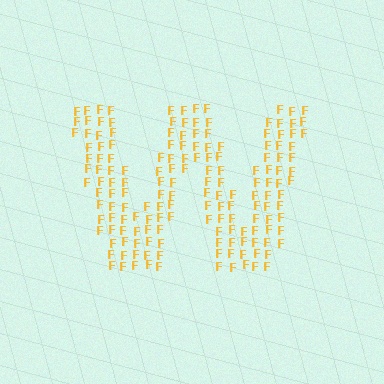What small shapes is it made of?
It is made of small letter F's.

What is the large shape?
The large shape is the letter W.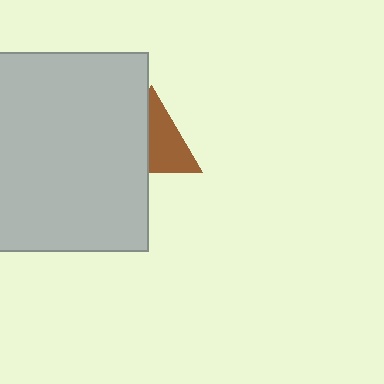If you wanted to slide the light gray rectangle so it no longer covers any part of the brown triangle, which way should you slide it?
Slide it left — that is the most direct way to separate the two shapes.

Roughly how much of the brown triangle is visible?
About half of it is visible (roughly 54%).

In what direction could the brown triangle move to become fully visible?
The brown triangle could move right. That would shift it out from behind the light gray rectangle entirely.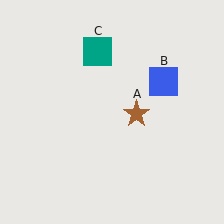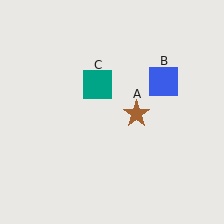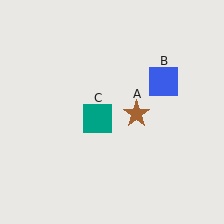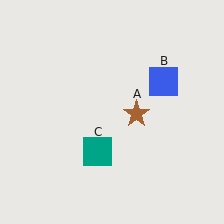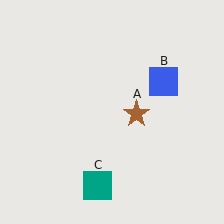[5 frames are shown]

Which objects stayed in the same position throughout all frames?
Brown star (object A) and blue square (object B) remained stationary.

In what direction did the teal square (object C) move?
The teal square (object C) moved down.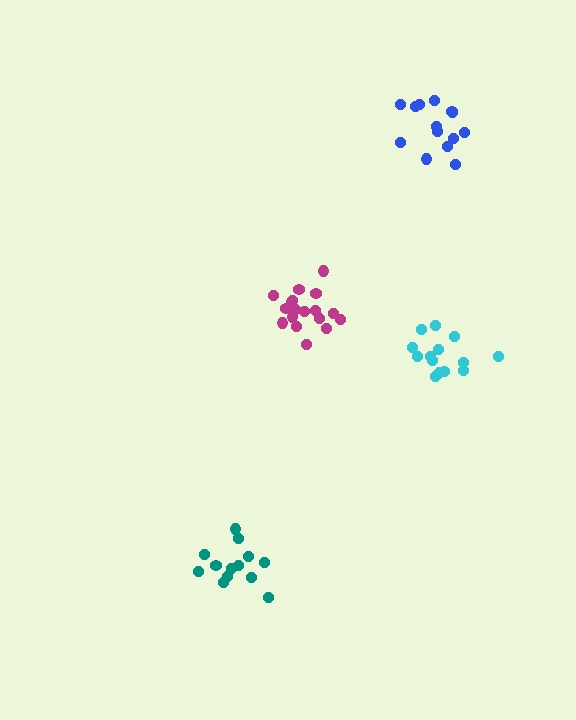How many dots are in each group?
Group 1: 20 dots, Group 2: 14 dots, Group 3: 14 dots, Group 4: 14 dots (62 total).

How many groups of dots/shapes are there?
There are 4 groups.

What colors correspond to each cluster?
The clusters are colored: magenta, teal, cyan, blue.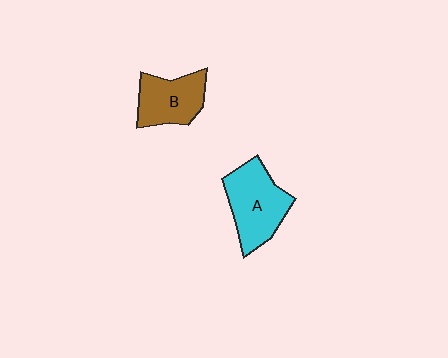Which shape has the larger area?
Shape A (cyan).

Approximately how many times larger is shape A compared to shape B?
Approximately 1.3 times.